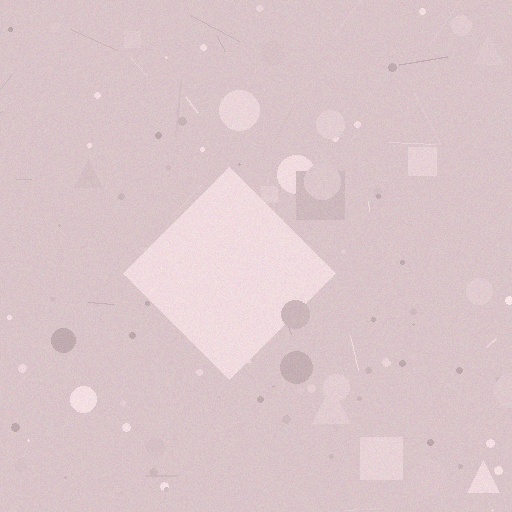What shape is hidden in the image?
A diamond is hidden in the image.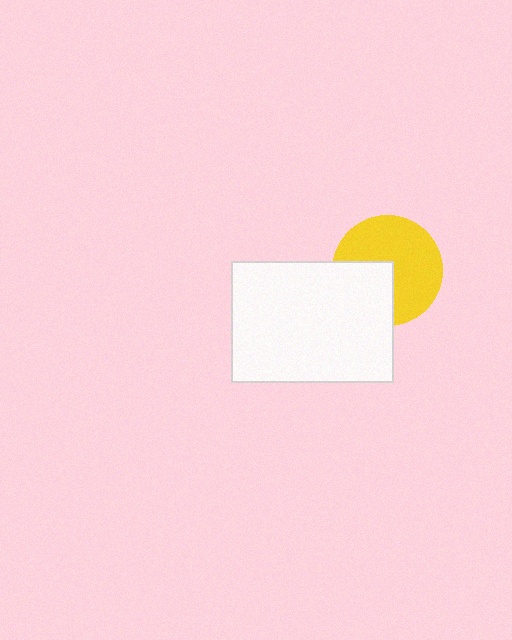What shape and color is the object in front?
The object in front is a white rectangle.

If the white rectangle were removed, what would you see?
You would see the complete yellow circle.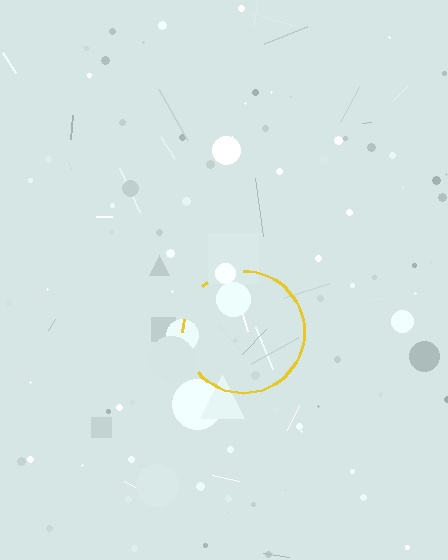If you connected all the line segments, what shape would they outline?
They would outline a circle.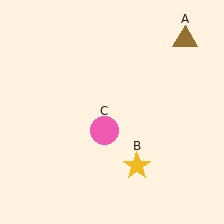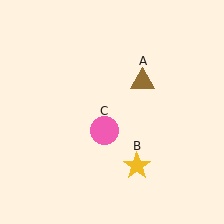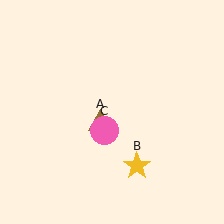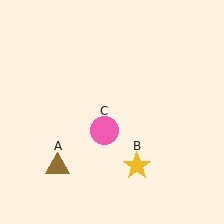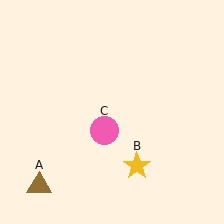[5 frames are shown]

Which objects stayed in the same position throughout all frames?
Yellow star (object B) and pink circle (object C) remained stationary.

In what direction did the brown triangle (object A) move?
The brown triangle (object A) moved down and to the left.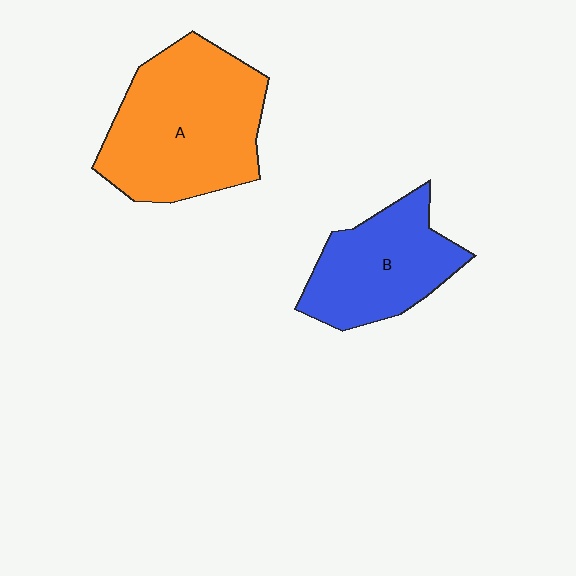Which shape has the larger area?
Shape A (orange).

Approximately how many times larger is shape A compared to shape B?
Approximately 1.5 times.